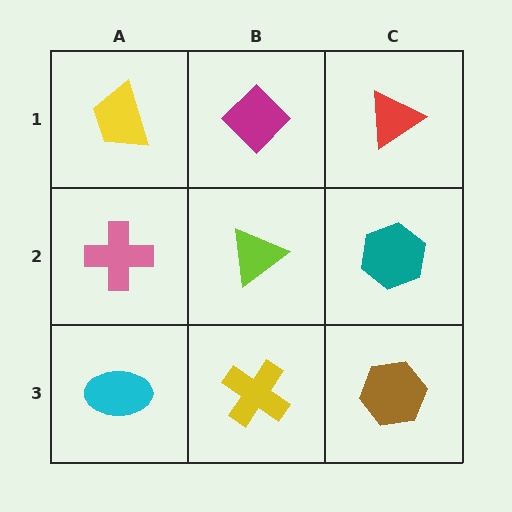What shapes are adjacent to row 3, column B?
A lime triangle (row 2, column B), a cyan ellipse (row 3, column A), a brown hexagon (row 3, column C).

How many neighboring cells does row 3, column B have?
3.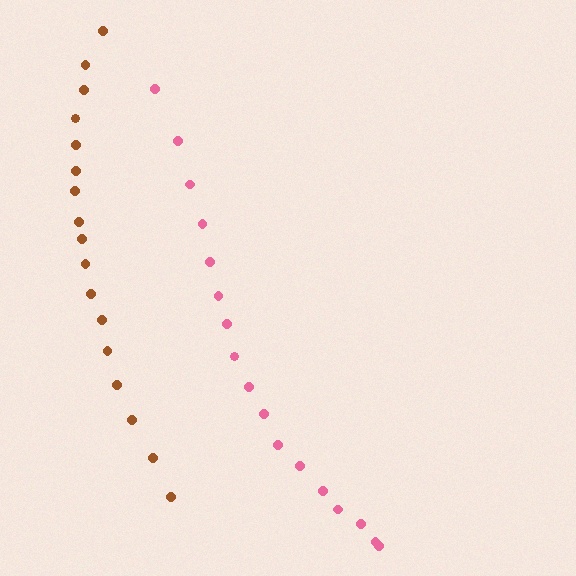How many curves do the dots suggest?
There are 2 distinct paths.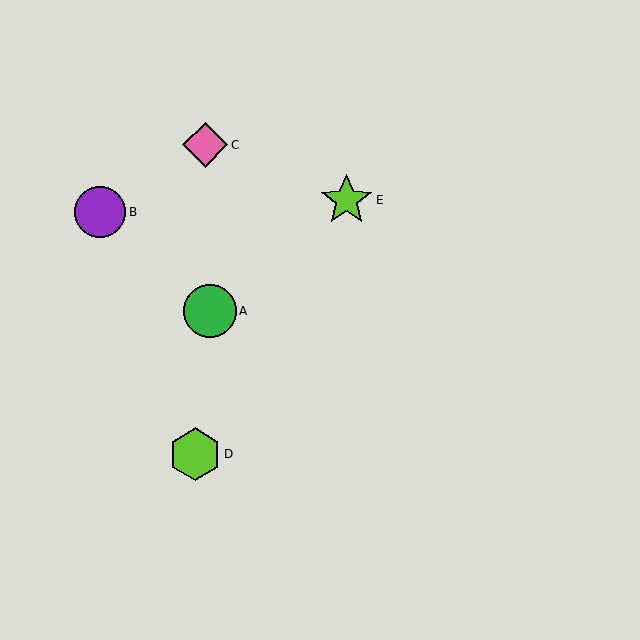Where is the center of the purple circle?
The center of the purple circle is at (100, 212).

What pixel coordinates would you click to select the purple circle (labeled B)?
Click at (100, 212) to select the purple circle B.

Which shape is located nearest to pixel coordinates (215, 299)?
The green circle (labeled A) at (210, 311) is nearest to that location.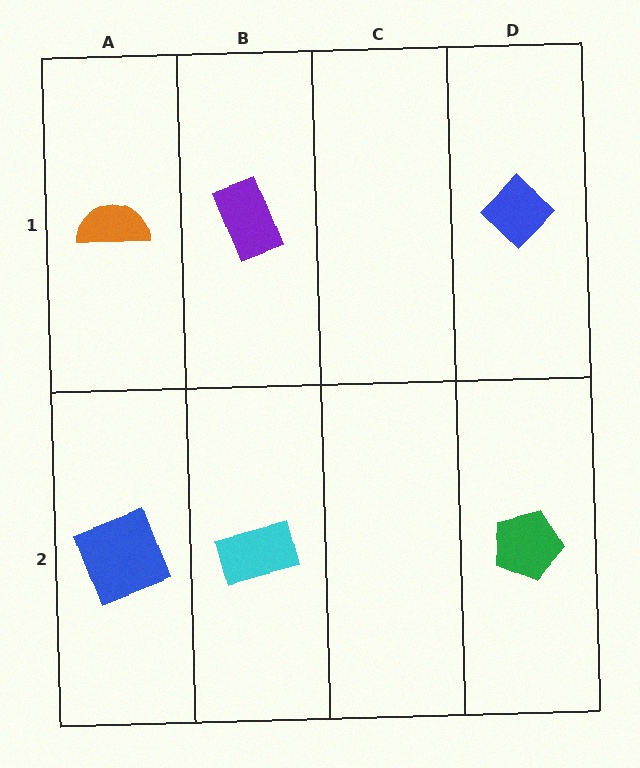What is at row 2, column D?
A green pentagon.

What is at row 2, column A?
A blue square.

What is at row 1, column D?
A blue diamond.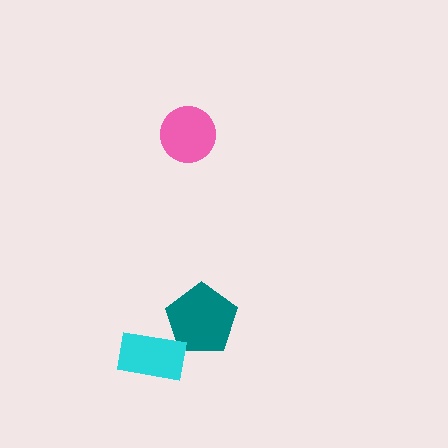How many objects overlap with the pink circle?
0 objects overlap with the pink circle.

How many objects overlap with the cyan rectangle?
1 object overlaps with the cyan rectangle.